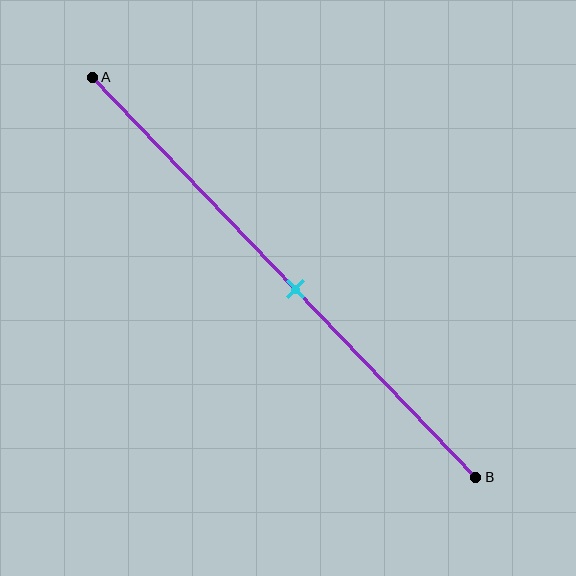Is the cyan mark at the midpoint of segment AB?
No, the mark is at about 55% from A, not at the 50% midpoint.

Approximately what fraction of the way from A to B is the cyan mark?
The cyan mark is approximately 55% of the way from A to B.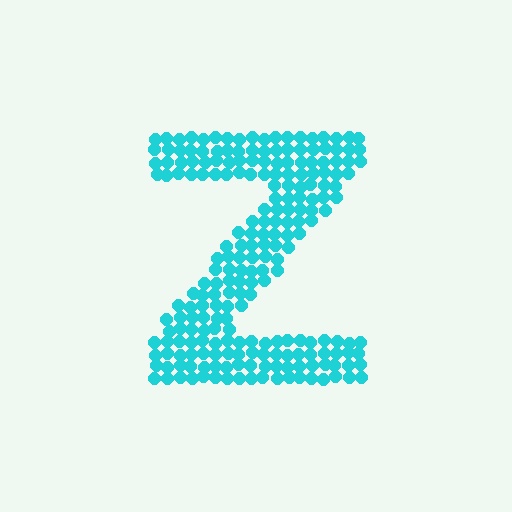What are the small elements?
The small elements are circles.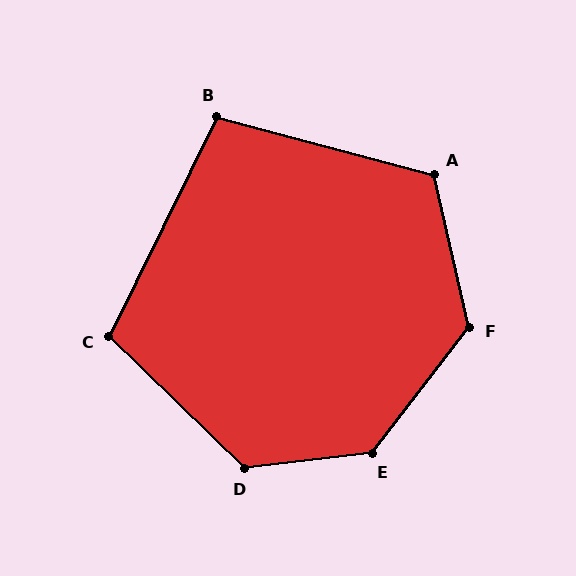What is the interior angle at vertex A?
Approximately 118 degrees (obtuse).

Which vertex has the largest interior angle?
E, at approximately 134 degrees.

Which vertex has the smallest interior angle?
B, at approximately 101 degrees.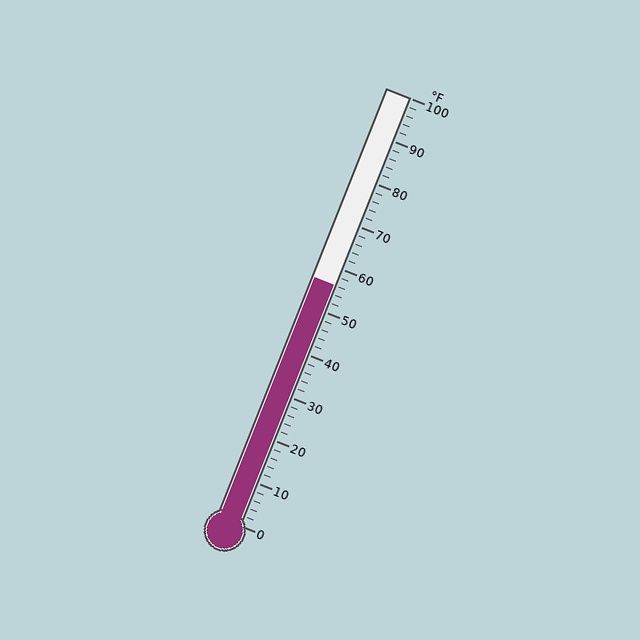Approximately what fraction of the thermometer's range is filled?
The thermometer is filled to approximately 55% of its range.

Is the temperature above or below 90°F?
The temperature is below 90°F.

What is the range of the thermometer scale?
The thermometer scale ranges from 0°F to 100°F.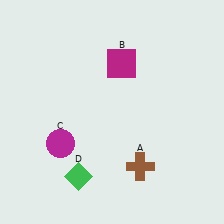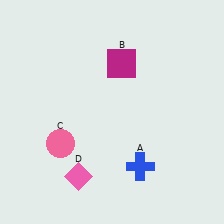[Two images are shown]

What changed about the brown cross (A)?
In Image 1, A is brown. In Image 2, it changed to blue.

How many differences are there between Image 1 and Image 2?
There are 3 differences between the two images.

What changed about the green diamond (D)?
In Image 1, D is green. In Image 2, it changed to pink.